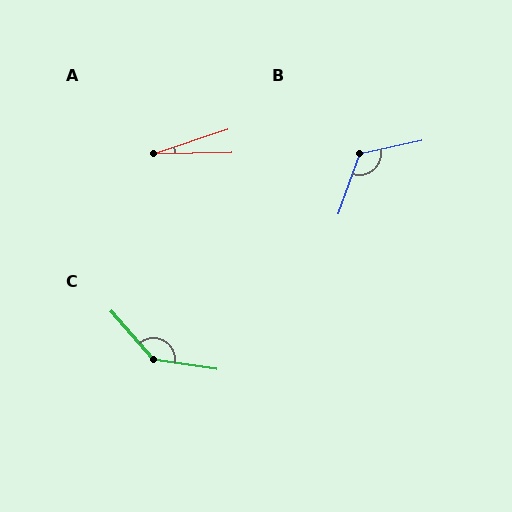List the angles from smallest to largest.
A (17°), B (122°), C (139°).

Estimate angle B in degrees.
Approximately 122 degrees.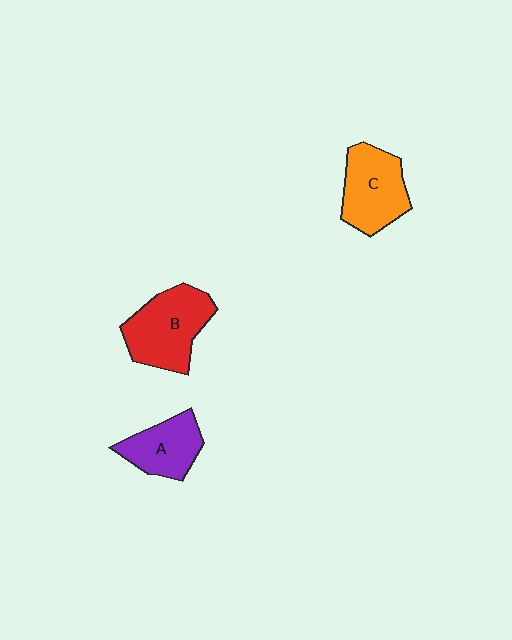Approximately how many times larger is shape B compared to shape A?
Approximately 1.4 times.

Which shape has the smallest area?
Shape A (purple).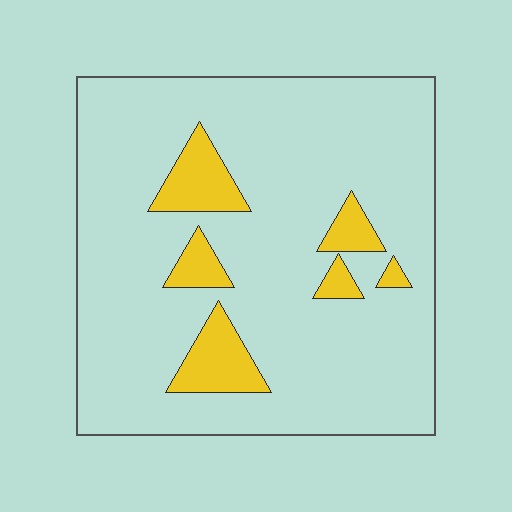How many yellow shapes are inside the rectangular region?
6.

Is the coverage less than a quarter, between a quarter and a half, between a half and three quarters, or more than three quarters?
Less than a quarter.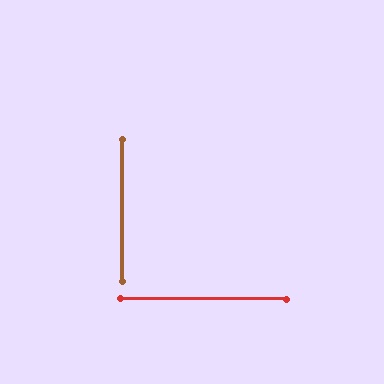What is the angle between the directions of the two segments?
Approximately 90 degrees.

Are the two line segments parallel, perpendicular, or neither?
Perpendicular — they meet at approximately 90°.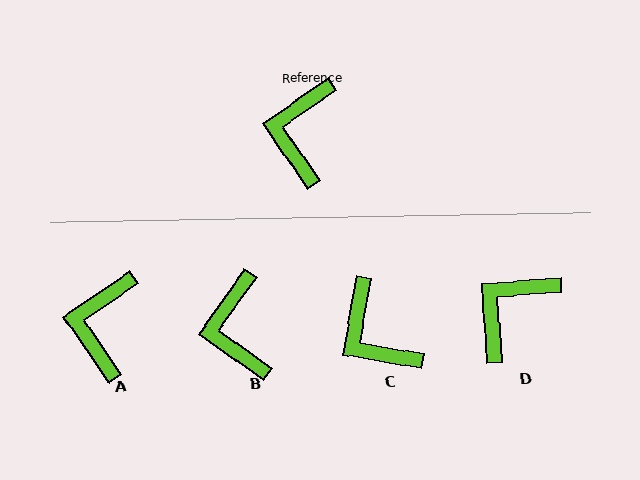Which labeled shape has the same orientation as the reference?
A.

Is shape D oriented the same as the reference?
No, it is off by about 30 degrees.